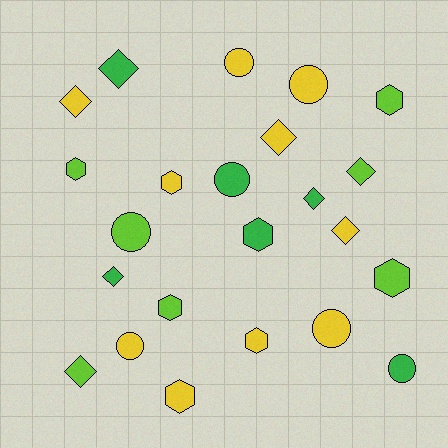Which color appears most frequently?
Yellow, with 10 objects.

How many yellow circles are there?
There are 4 yellow circles.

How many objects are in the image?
There are 23 objects.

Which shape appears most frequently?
Hexagon, with 8 objects.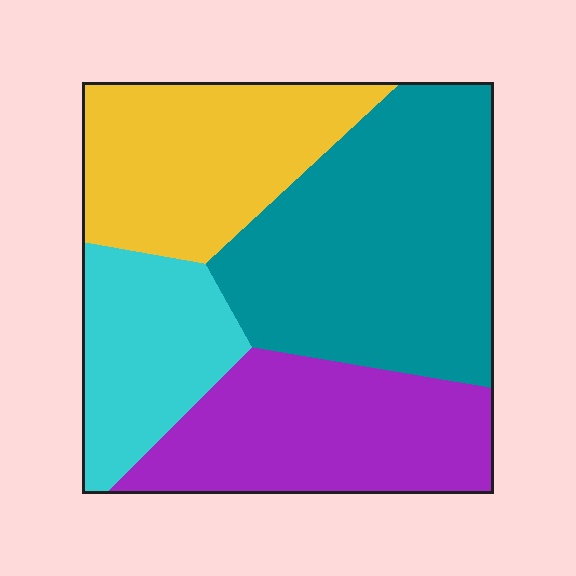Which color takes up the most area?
Teal, at roughly 35%.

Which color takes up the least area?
Cyan, at roughly 15%.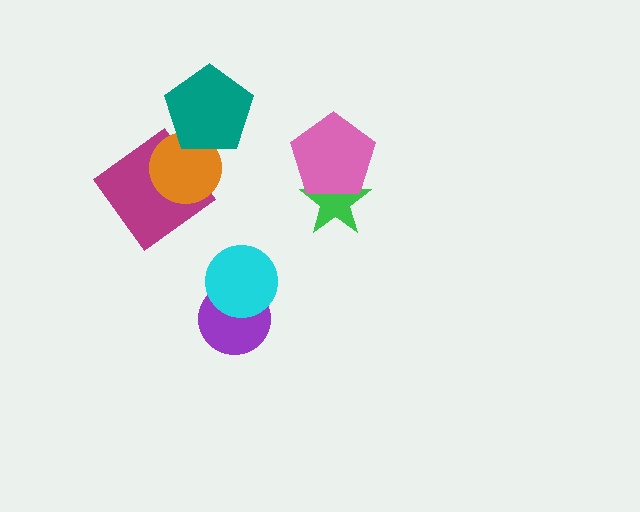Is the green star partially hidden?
Yes, it is partially covered by another shape.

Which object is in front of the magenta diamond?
The orange circle is in front of the magenta diamond.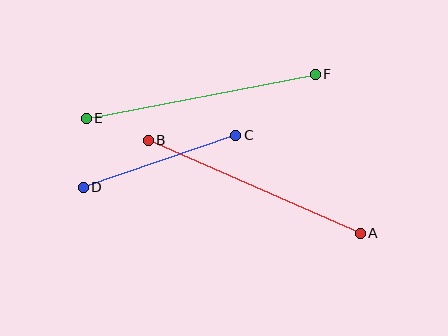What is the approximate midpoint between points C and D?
The midpoint is at approximately (160, 161) pixels.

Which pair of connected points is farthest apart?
Points E and F are farthest apart.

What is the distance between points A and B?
The distance is approximately 231 pixels.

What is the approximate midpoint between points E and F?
The midpoint is at approximately (201, 96) pixels.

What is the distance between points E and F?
The distance is approximately 233 pixels.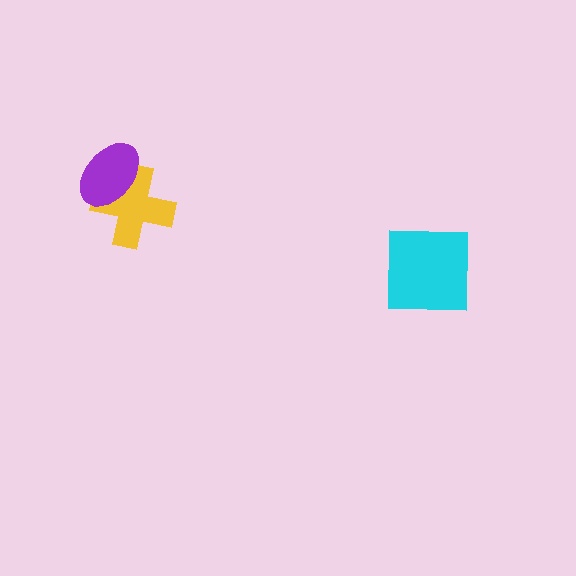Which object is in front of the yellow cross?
The purple ellipse is in front of the yellow cross.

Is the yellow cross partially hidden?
Yes, it is partially covered by another shape.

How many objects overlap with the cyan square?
0 objects overlap with the cyan square.